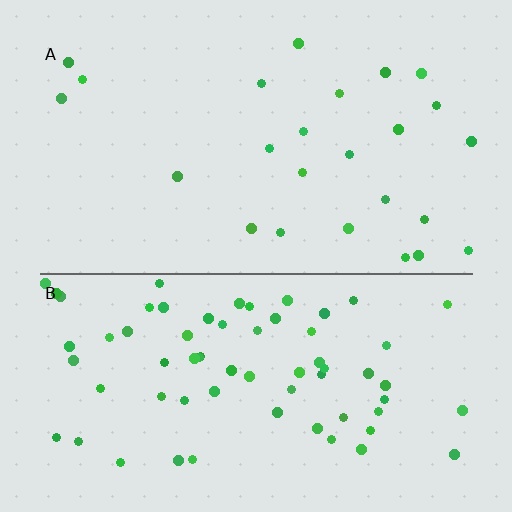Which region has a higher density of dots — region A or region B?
B (the bottom).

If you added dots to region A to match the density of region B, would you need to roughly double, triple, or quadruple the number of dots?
Approximately triple.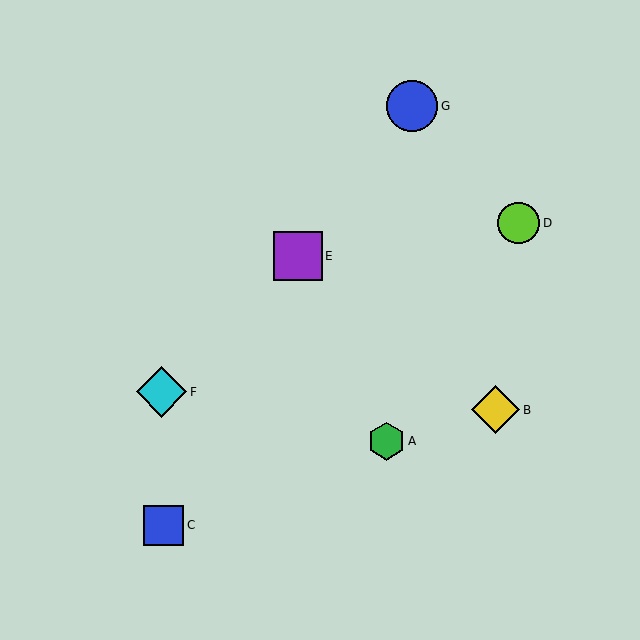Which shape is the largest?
The blue circle (labeled G) is the largest.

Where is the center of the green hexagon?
The center of the green hexagon is at (386, 441).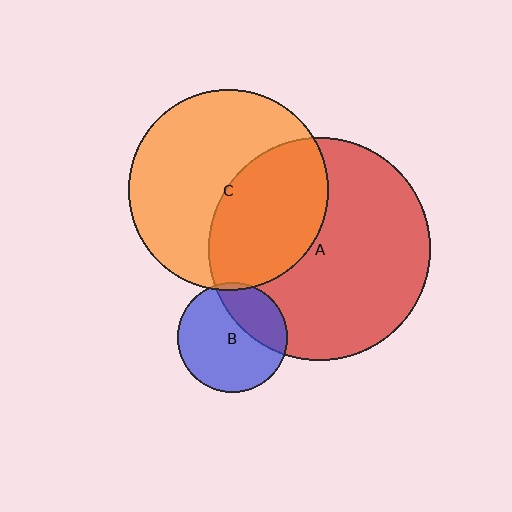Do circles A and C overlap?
Yes.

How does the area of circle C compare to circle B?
Approximately 3.3 times.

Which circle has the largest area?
Circle A (red).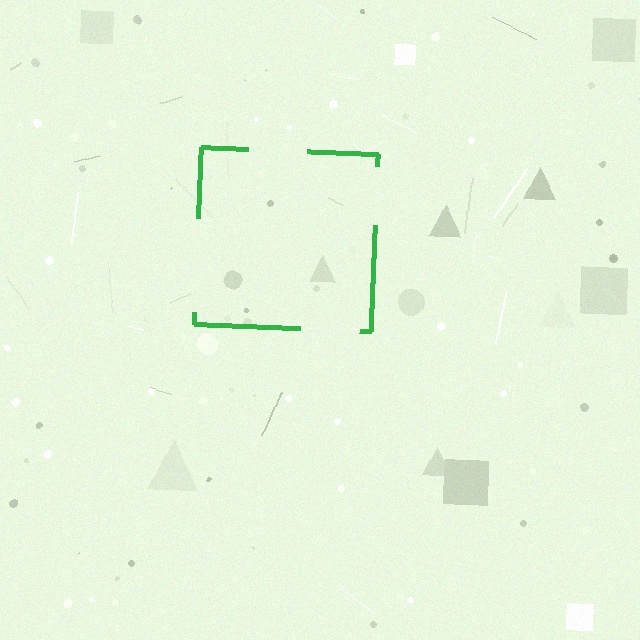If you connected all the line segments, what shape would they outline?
They would outline a square.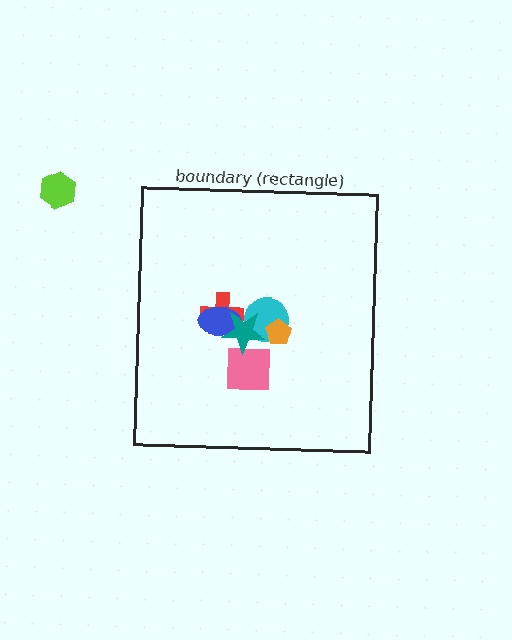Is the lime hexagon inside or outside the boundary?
Outside.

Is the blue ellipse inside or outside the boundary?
Inside.